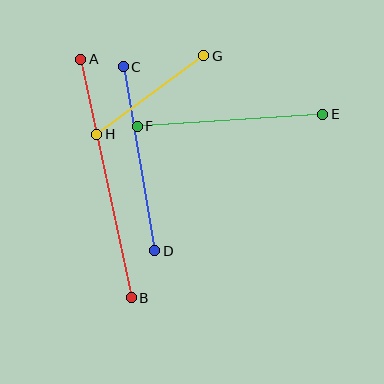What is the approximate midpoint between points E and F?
The midpoint is at approximately (230, 120) pixels.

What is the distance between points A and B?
The distance is approximately 244 pixels.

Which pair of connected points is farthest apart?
Points A and B are farthest apart.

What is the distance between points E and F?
The distance is approximately 186 pixels.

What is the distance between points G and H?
The distance is approximately 133 pixels.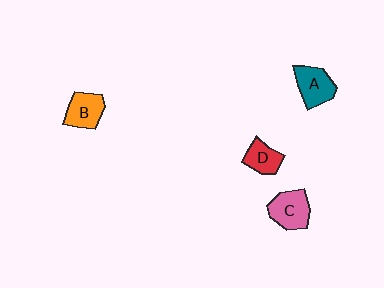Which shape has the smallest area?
Shape D (red).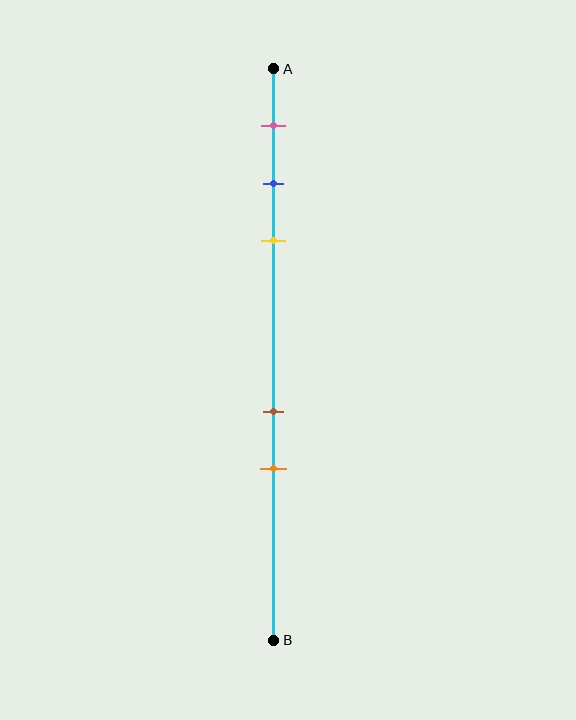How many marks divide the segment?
There are 5 marks dividing the segment.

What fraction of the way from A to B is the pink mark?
The pink mark is approximately 10% (0.1) of the way from A to B.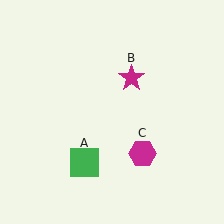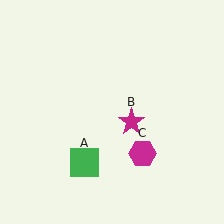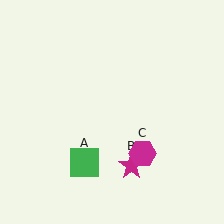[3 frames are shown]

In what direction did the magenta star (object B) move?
The magenta star (object B) moved down.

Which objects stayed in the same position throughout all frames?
Green square (object A) and magenta hexagon (object C) remained stationary.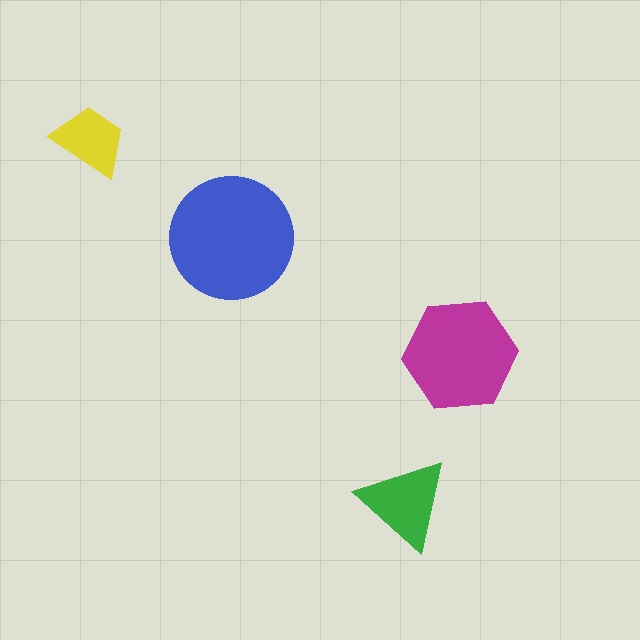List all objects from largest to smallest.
The blue circle, the magenta hexagon, the green triangle, the yellow trapezoid.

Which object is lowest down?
The green triangle is bottommost.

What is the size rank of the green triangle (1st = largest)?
3rd.